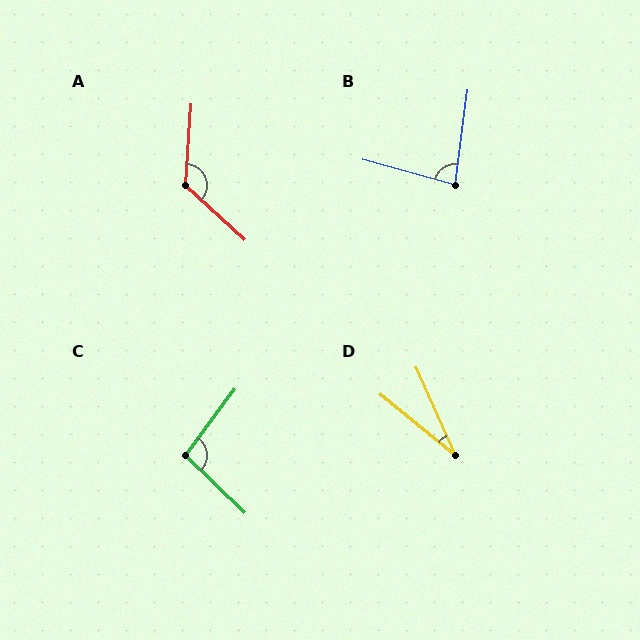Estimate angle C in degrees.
Approximately 97 degrees.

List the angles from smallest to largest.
D (27°), B (82°), C (97°), A (129°).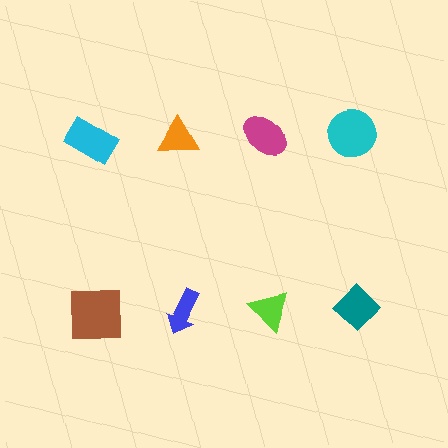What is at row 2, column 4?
A teal diamond.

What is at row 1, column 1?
A cyan rectangle.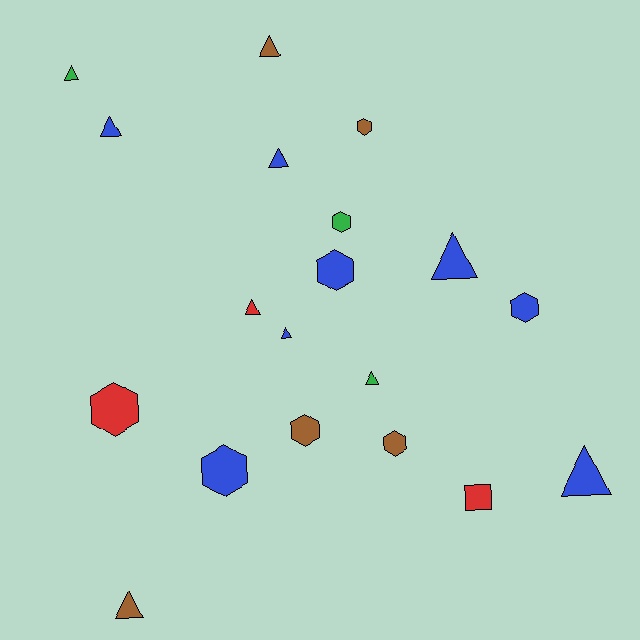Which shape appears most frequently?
Triangle, with 10 objects.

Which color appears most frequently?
Blue, with 8 objects.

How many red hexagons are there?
There is 1 red hexagon.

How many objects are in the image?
There are 19 objects.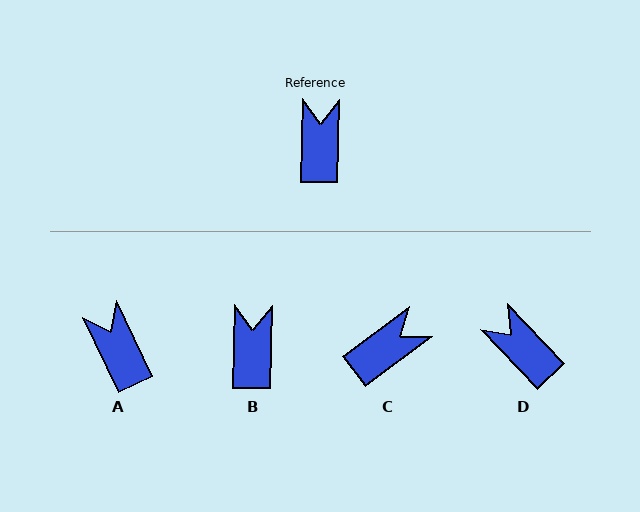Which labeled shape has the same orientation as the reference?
B.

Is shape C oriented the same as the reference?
No, it is off by about 51 degrees.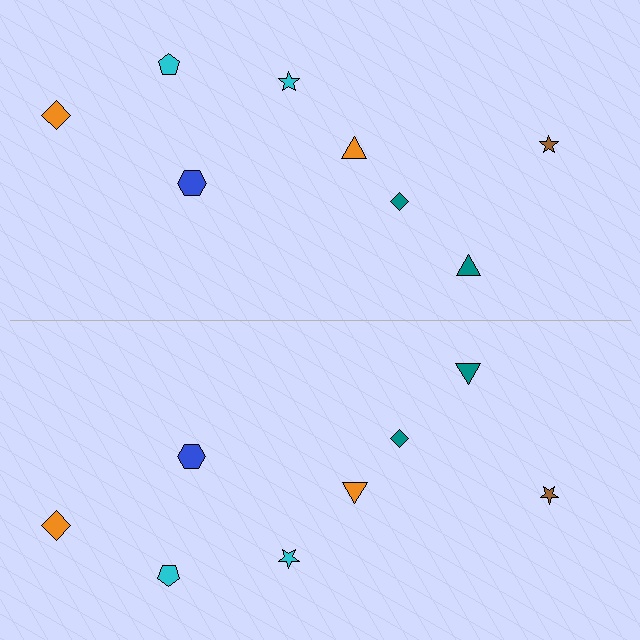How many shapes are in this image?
There are 16 shapes in this image.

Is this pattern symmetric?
Yes, this pattern has bilateral (reflection) symmetry.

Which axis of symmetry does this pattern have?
The pattern has a horizontal axis of symmetry running through the center of the image.